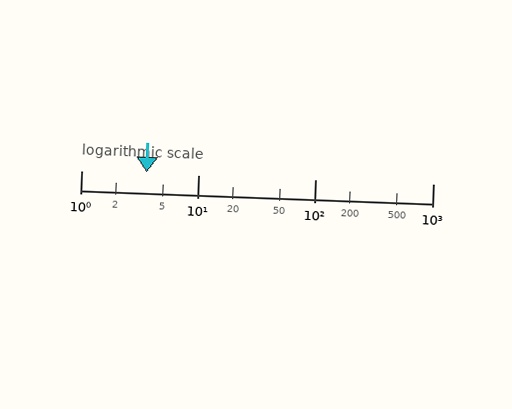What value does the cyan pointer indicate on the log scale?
The pointer indicates approximately 3.6.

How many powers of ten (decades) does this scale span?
The scale spans 3 decades, from 1 to 1000.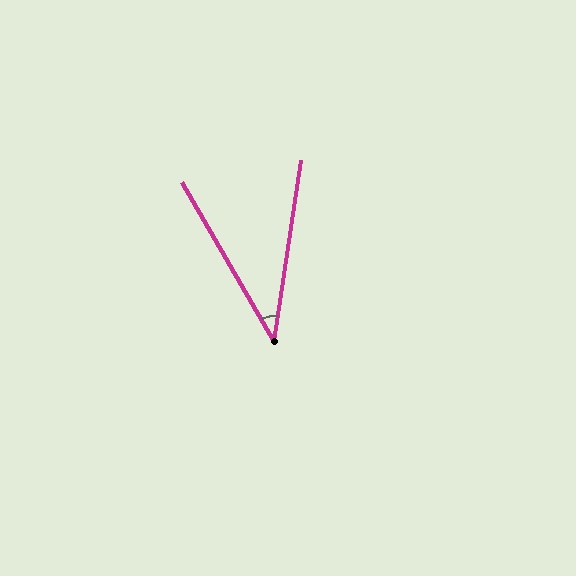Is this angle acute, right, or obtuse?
It is acute.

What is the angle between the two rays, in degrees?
Approximately 38 degrees.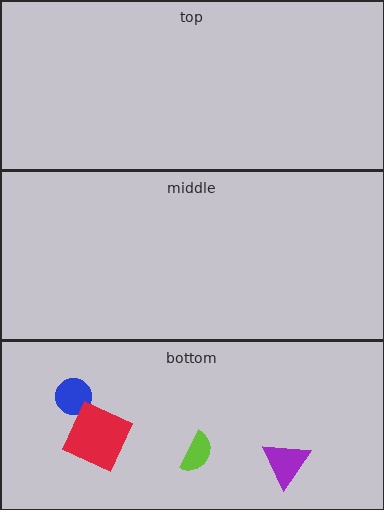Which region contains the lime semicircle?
The bottom region.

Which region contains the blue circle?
The bottom region.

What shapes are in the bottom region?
The blue circle, the lime semicircle, the red square, the purple triangle.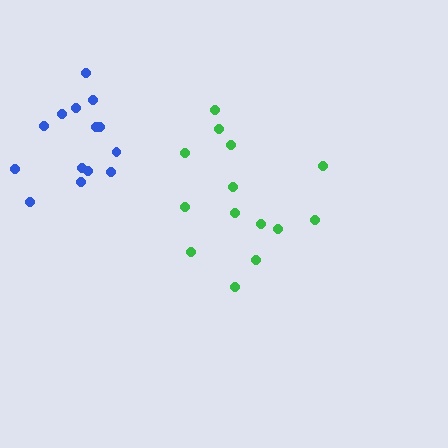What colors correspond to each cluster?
The clusters are colored: green, blue.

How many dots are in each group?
Group 1: 14 dots, Group 2: 14 dots (28 total).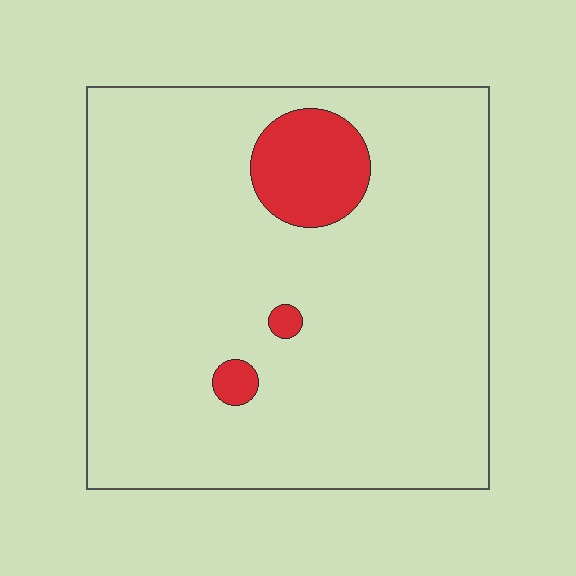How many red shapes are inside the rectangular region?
3.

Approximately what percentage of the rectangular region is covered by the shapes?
Approximately 10%.